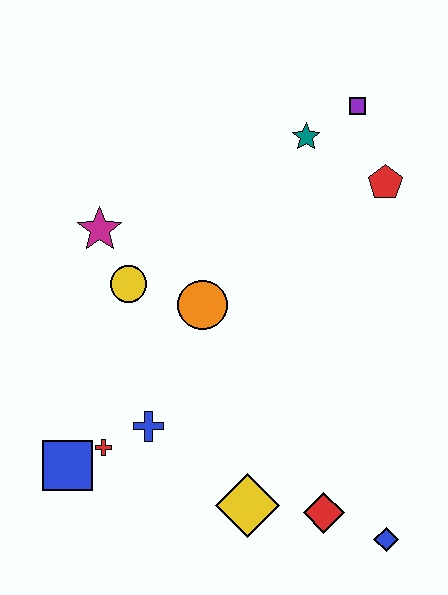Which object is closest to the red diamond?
The blue diamond is closest to the red diamond.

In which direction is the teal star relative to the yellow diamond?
The teal star is above the yellow diamond.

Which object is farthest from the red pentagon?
The blue square is farthest from the red pentagon.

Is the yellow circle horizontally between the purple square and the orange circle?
No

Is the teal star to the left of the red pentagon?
Yes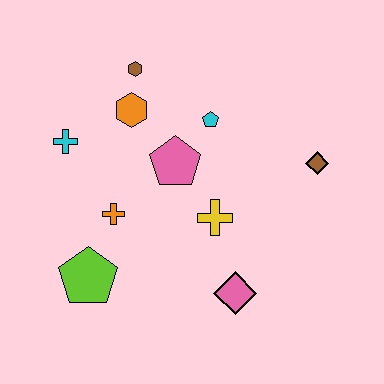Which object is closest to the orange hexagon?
The brown hexagon is closest to the orange hexagon.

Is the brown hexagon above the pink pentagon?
Yes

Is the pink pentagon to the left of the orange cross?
No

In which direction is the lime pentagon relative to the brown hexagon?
The lime pentagon is below the brown hexagon.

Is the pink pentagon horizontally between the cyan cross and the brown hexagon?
No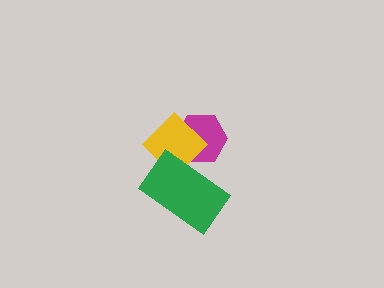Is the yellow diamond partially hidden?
Yes, it is partially covered by another shape.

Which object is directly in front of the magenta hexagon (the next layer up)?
The yellow diamond is directly in front of the magenta hexagon.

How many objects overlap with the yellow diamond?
2 objects overlap with the yellow diamond.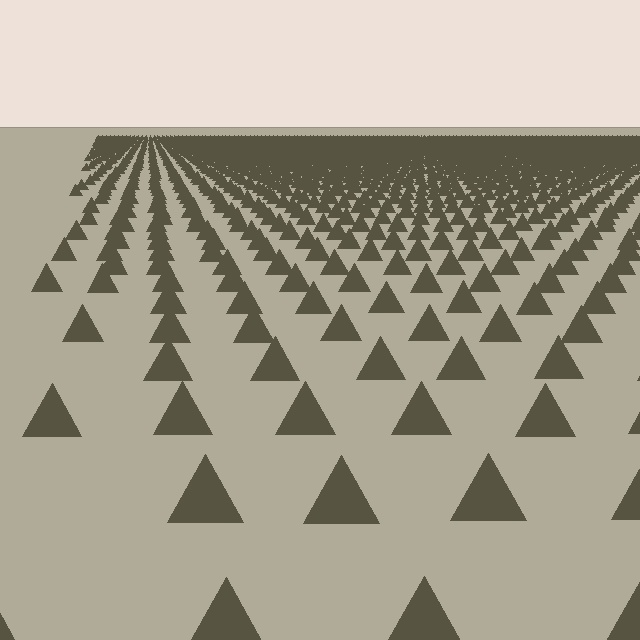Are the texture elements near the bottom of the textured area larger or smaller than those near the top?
Larger. Near the bottom, elements are closer to the viewer and appear at a bigger on-screen size.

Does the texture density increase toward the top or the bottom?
Density increases toward the top.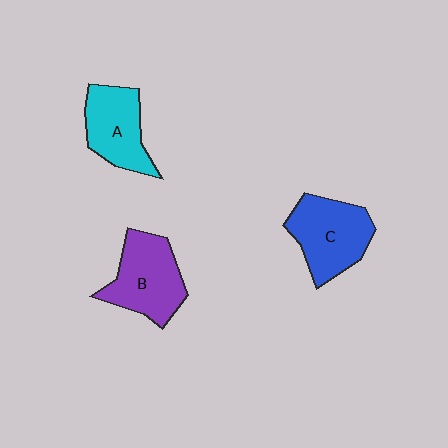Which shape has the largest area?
Shape C (blue).